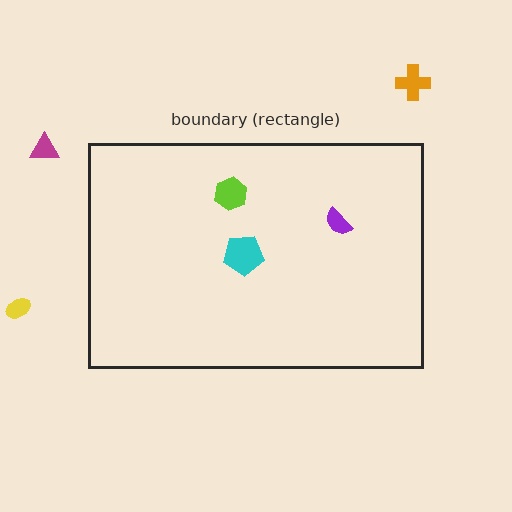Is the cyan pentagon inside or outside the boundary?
Inside.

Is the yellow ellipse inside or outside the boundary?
Outside.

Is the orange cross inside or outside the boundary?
Outside.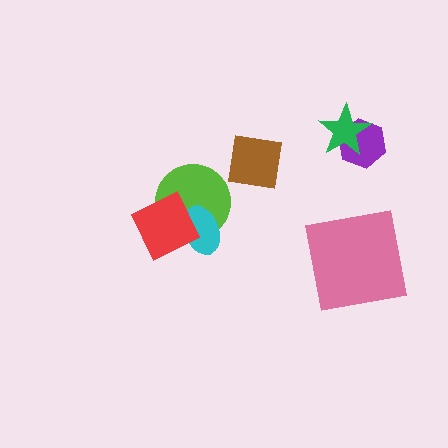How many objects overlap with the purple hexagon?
1 object overlaps with the purple hexagon.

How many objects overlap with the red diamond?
2 objects overlap with the red diamond.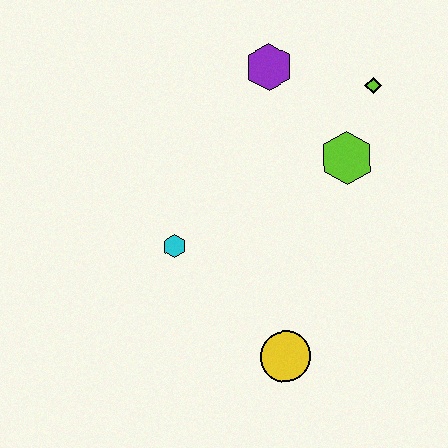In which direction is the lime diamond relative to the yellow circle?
The lime diamond is above the yellow circle.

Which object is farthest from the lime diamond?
The yellow circle is farthest from the lime diamond.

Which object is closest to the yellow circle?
The cyan hexagon is closest to the yellow circle.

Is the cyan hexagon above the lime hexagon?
No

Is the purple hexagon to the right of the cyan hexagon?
Yes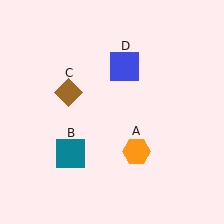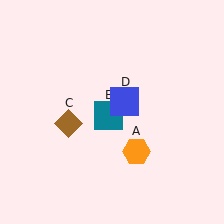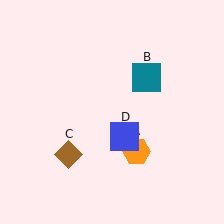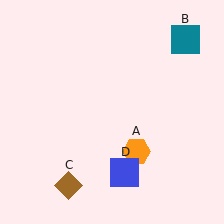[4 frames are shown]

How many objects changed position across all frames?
3 objects changed position: teal square (object B), brown diamond (object C), blue square (object D).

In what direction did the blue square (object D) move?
The blue square (object D) moved down.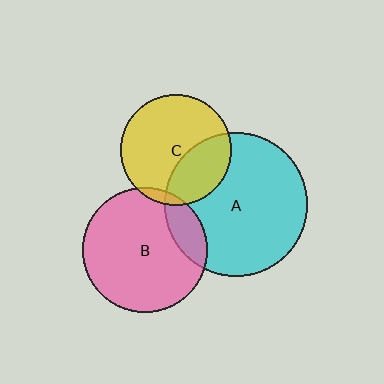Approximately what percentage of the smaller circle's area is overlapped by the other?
Approximately 5%.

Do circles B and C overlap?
Yes.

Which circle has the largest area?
Circle A (cyan).